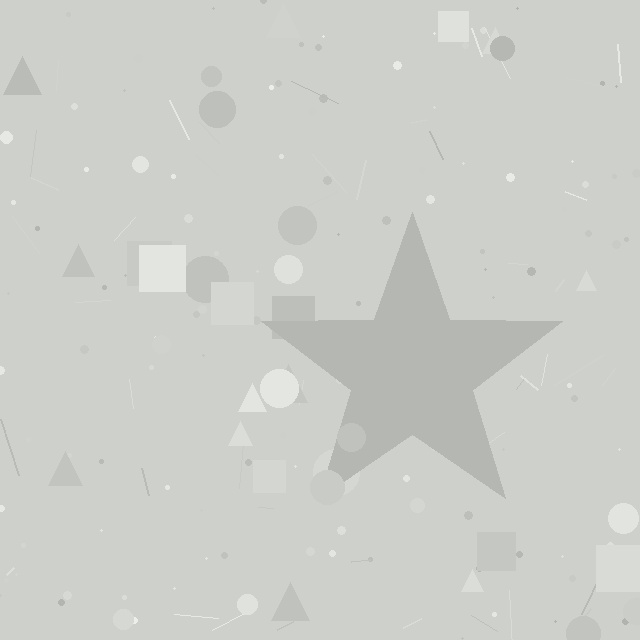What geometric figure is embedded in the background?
A star is embedded in the background.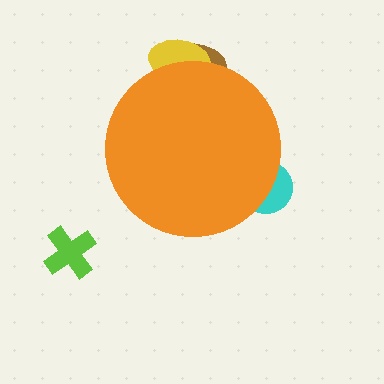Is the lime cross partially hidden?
No, the lime cross is fully visible.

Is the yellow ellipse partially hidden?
Yes, the yellow ellipse is partially hidden behind the orange circle.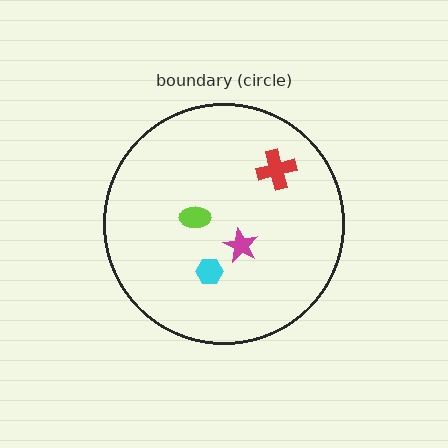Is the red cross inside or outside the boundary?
Inside.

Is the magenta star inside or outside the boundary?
Inside.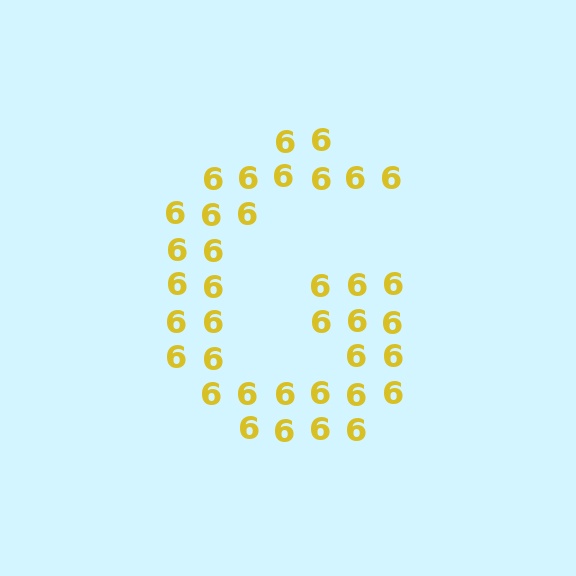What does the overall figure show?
The overall figure shows the letter G.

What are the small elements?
The small elements are digit 6's.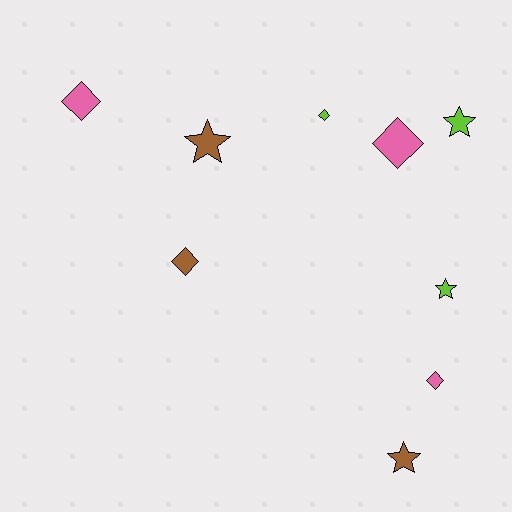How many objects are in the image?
There are 9 objects.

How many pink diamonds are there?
There are 3 pink diamonds.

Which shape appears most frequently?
Diamond, with 5 objects.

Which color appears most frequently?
Pink, with 3 objects.